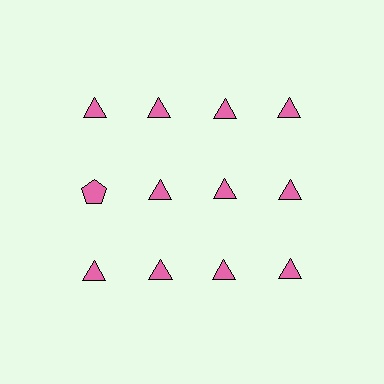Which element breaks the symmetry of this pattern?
The pink pentagon in the second row, leftmost column breaks the symmetry. All other shapes are pink triangles.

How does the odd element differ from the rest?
It has a different shape: pentagon instead of triangle.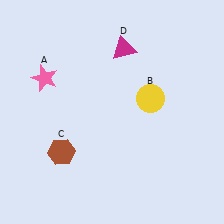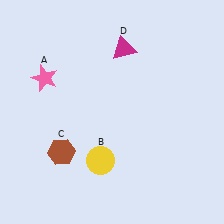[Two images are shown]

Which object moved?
The yellow circle (B) moved down.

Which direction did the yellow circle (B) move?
The yellow circle (B) moved down.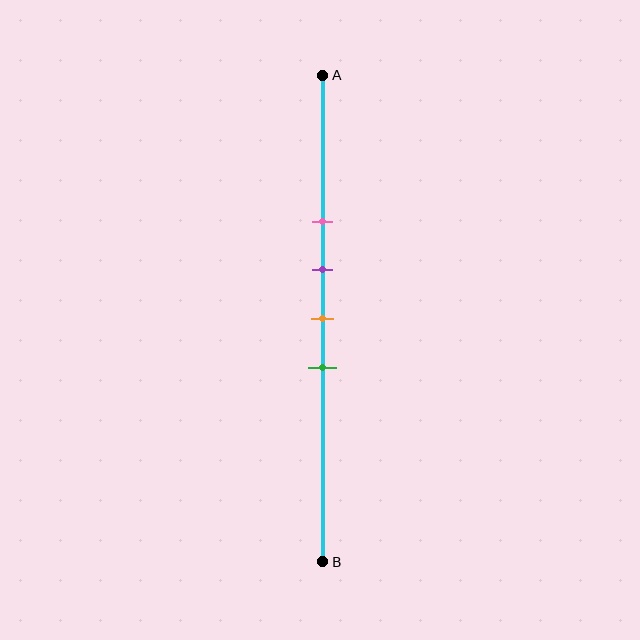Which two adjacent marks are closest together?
The purple and orange marks are the closest adjacent pair.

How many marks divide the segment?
There are 4 marks dividing the segment.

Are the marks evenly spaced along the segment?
Yes, the marks are approximately evenly spaced.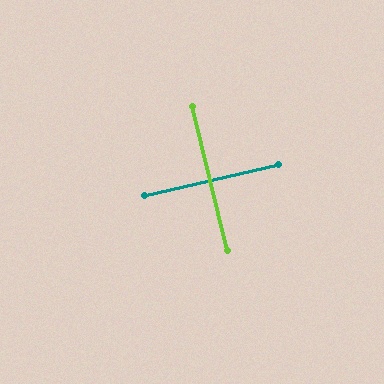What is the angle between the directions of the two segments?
Approximately 89 degrees.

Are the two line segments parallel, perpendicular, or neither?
Perpendicular — they meet at approximately 89°.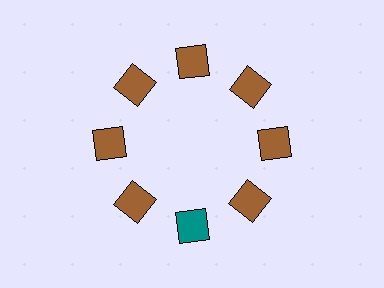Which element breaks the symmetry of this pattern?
The teal square at roughly the 6 o'clock position breaks the symmetry. All other shapes are brown squares.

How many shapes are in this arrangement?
There are 8 shapes arranged in a ring pattern.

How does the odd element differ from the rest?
It has a different color: teal instead of brown.